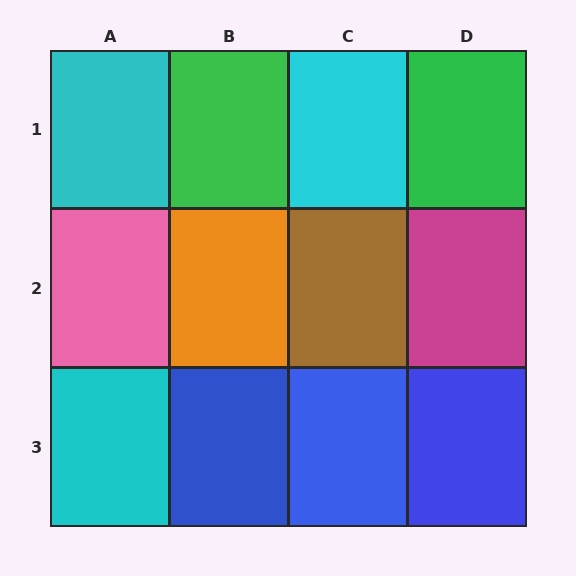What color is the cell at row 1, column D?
Green.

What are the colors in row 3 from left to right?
Cyan, blue, blue, blue.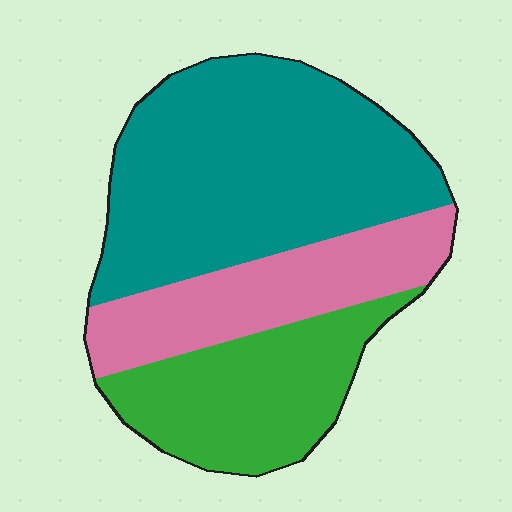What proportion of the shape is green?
Green covers around 25% of the shape.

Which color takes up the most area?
Teal, at roughly 50%.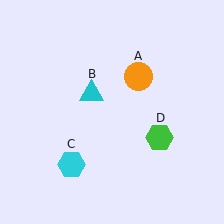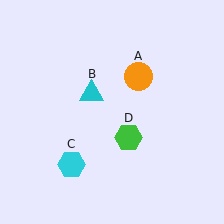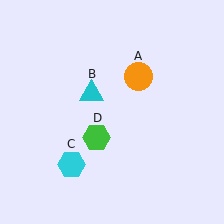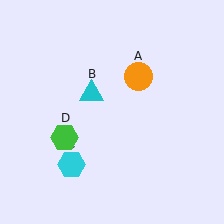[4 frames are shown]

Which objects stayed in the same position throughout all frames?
Orange circle (object A) and cyan triangle (object B) and cyan hexagon (object C) remained stationary.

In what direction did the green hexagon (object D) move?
The green hexagon (object D) moved left.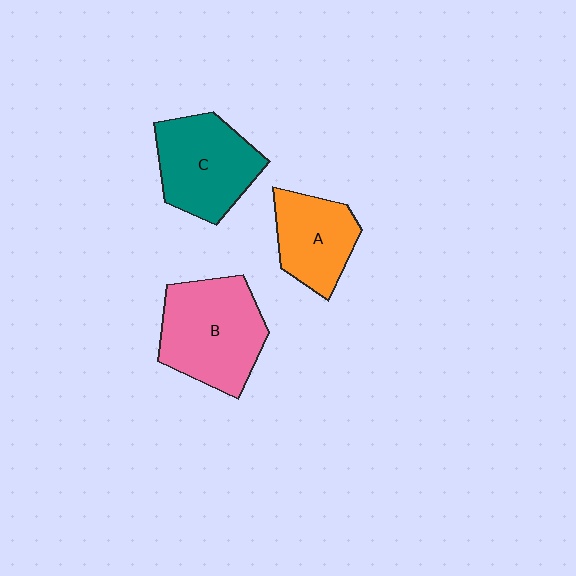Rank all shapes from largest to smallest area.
From largest to smallest: B (pink), C (teal), A (orange).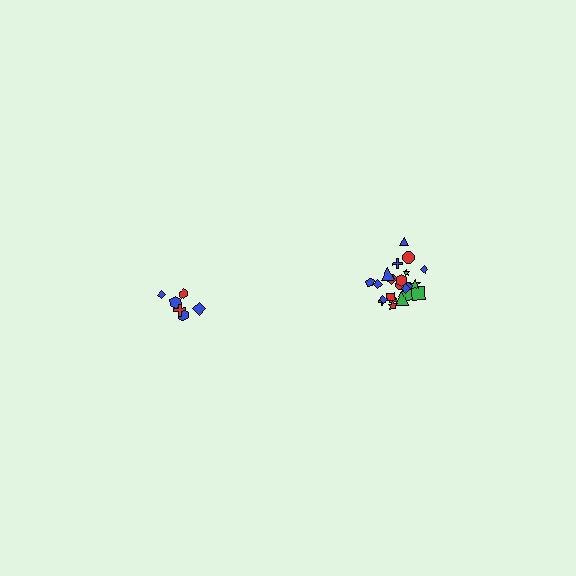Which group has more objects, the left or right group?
The right group.